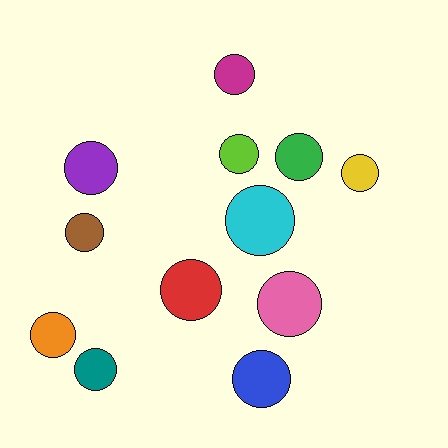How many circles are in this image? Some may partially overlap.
There are 12 circles.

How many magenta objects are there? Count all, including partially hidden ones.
There is 1 magenta object.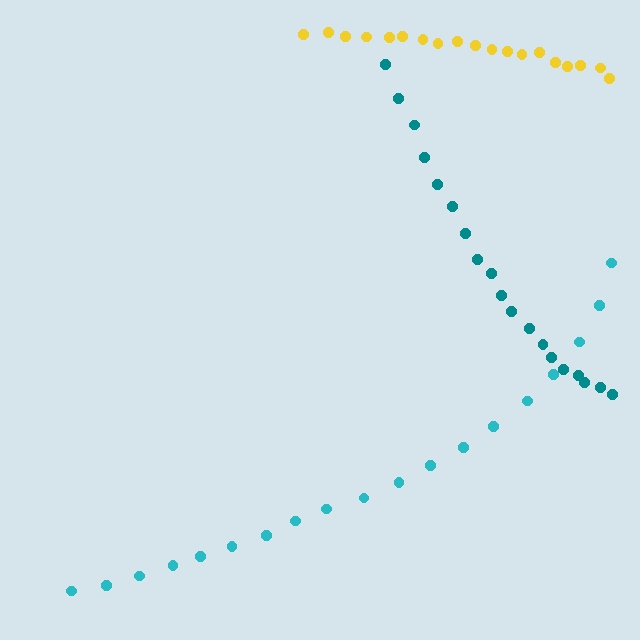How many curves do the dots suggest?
There are 3 distinct paths.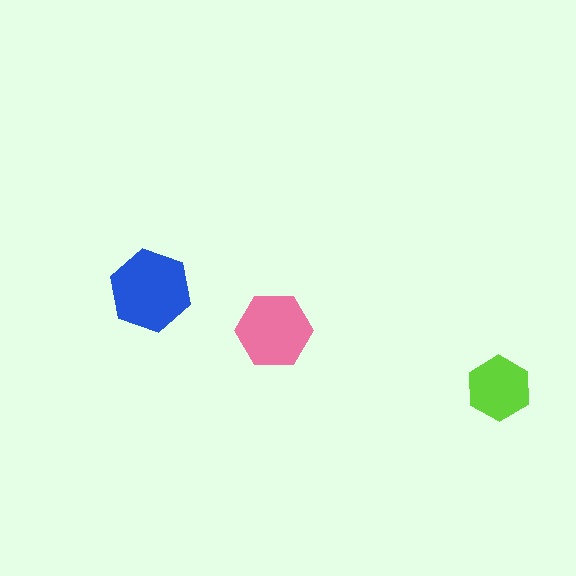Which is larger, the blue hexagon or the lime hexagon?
The blue one.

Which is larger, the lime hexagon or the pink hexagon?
The pink one.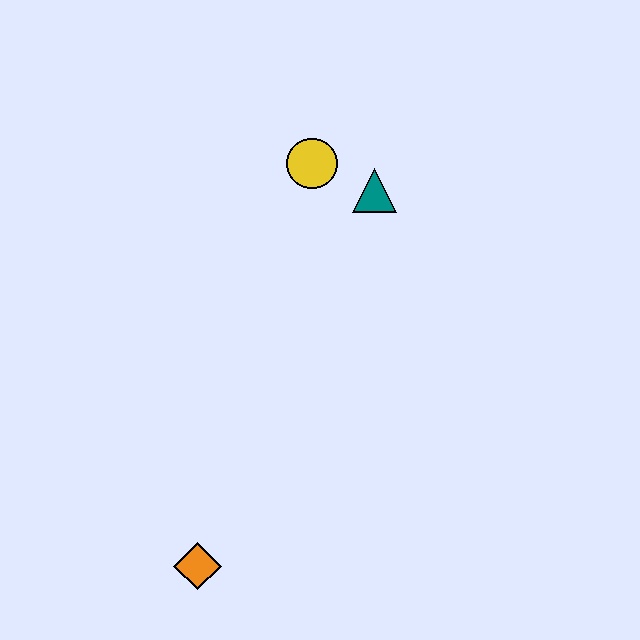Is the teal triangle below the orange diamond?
No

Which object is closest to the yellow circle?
The teal triangle is closest to the yellow circle.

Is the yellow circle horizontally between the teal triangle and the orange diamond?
Yes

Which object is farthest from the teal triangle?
The orange diamond is farthest from the teal triangle.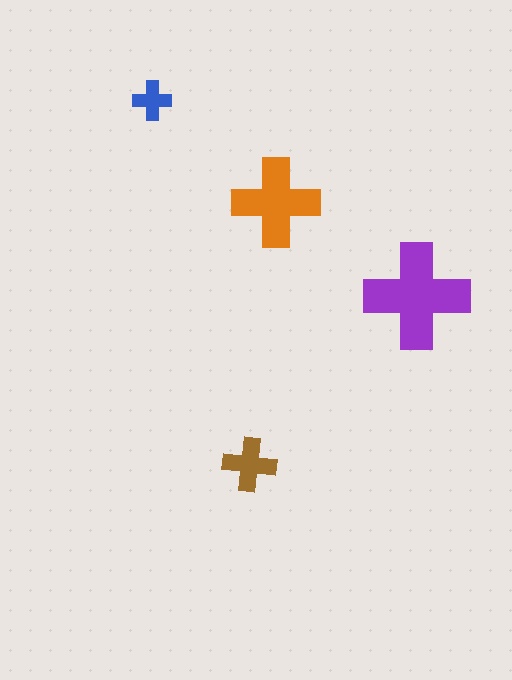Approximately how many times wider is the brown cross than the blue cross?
About 1.5 times wider.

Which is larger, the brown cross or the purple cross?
The purple one.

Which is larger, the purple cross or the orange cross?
The purple one.